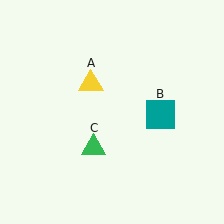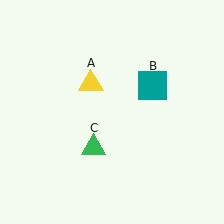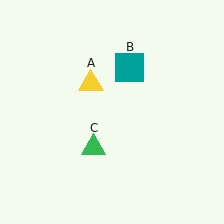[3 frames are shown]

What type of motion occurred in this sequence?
The teal square (object B) rotated counterclockwise around the center of the scene.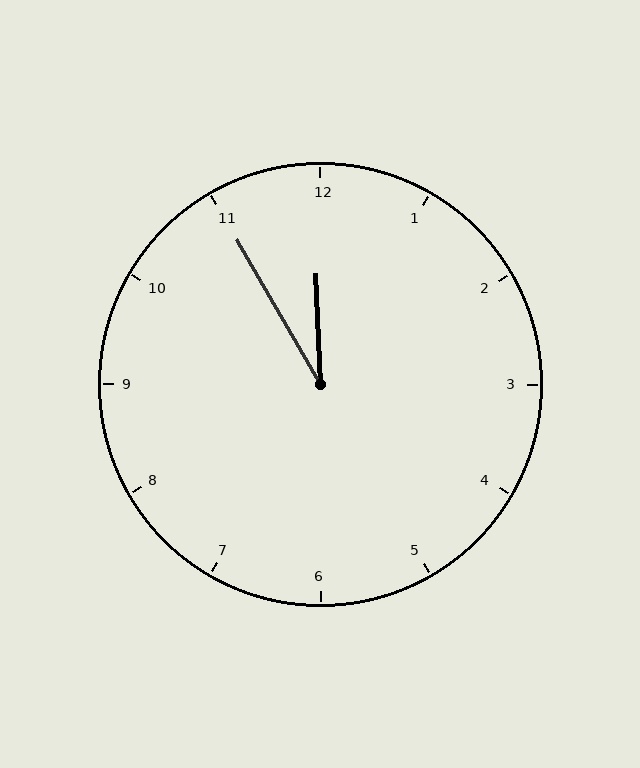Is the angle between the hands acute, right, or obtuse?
It is acute.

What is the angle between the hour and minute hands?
Approximately 28 degrees.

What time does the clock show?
11:55.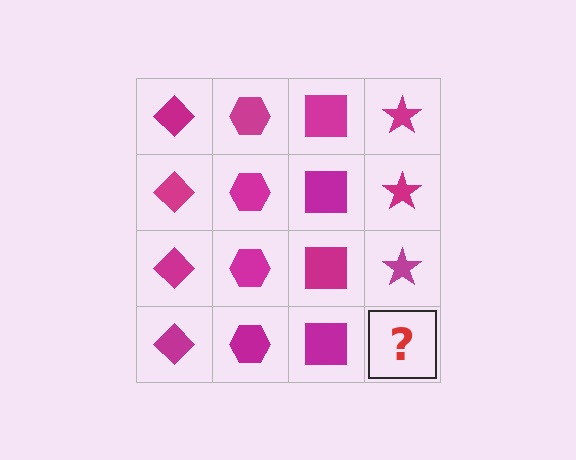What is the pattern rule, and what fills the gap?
The rule is that each column has a consistent shape. The gap should be filled with a magenta star.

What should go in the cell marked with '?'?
The missing cell should contain a magenta star.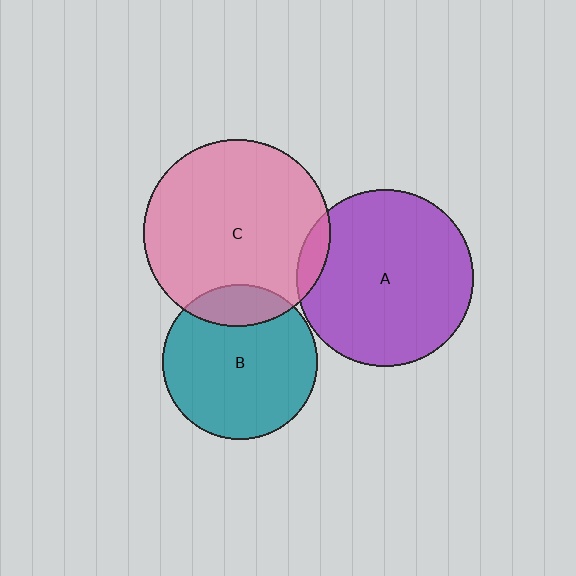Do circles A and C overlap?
Yes.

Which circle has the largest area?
Circle C (pink).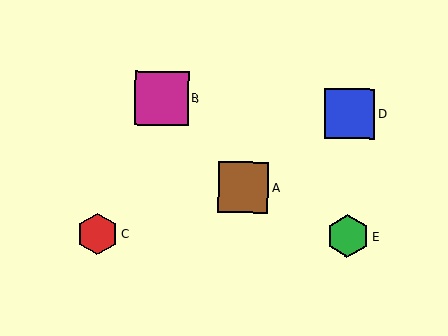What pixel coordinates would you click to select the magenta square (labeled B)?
Click at (161, 98) to select the magenta square B.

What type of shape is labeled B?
Shape B is a magenta square.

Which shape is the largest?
The magenta square (labeled B) is the largest.